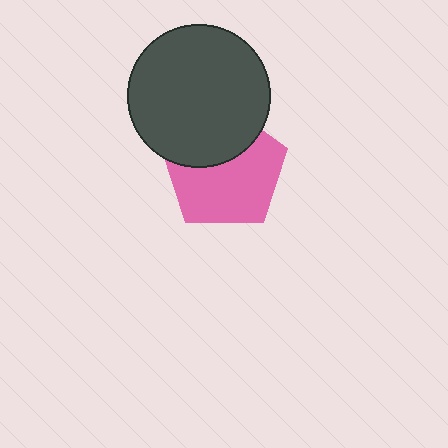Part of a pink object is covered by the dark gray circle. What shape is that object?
It is a pentagon.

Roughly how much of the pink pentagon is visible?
About half of it is visible (roughly 64%).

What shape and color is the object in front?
The object in front is a dark gray circle.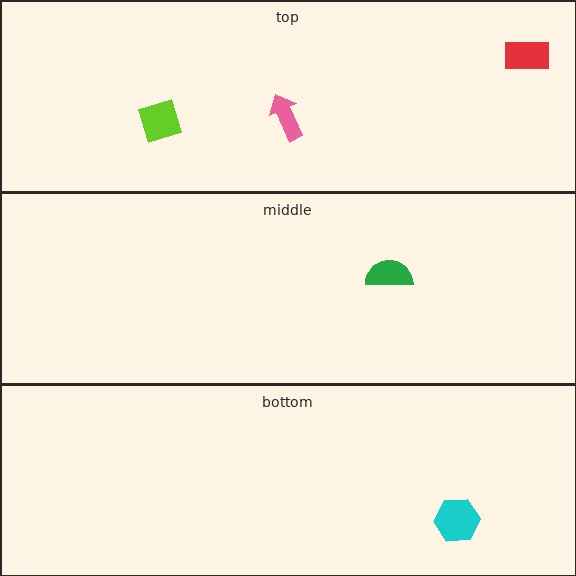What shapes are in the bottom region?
The cyan hexagon.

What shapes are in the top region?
The pink arrow, the red rectangle, the lime diamond.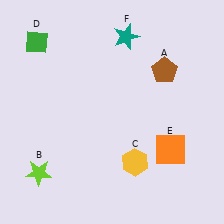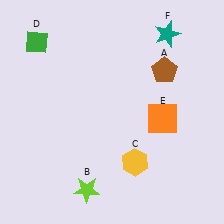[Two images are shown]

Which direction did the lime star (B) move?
The lime star (B) moved right.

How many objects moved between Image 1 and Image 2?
3 objects moved between the two images.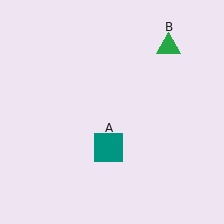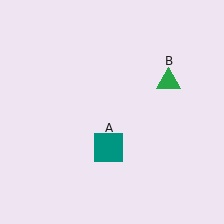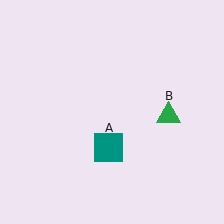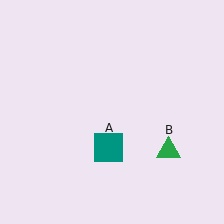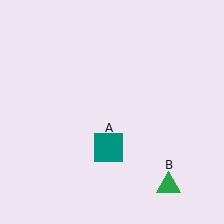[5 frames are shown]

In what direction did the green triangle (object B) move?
The green triangle (object B) moved down.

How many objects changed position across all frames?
1 object changed position: green triangle (object B).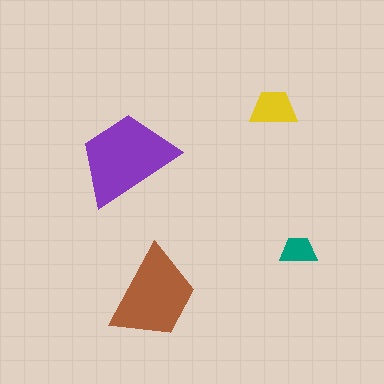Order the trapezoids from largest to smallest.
the purple one, the brown one, the yellow one, the teal one.